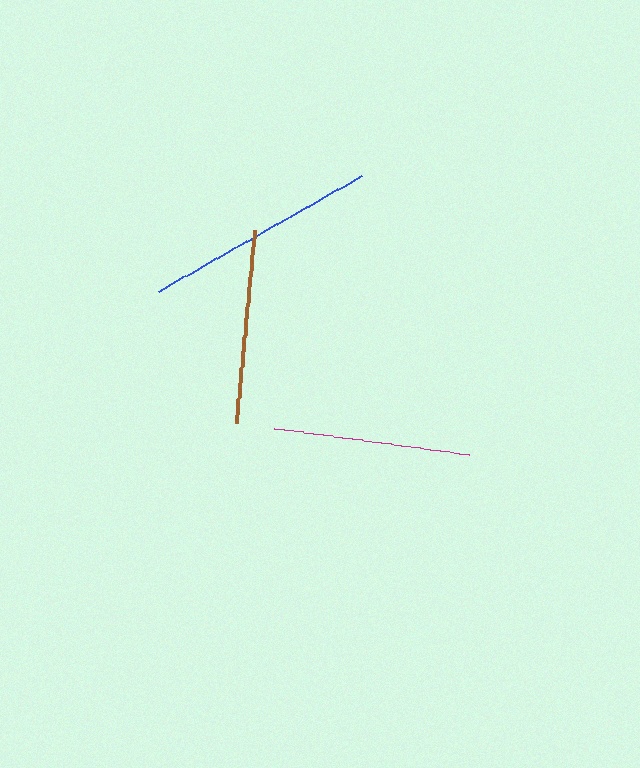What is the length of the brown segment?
The brown segment is approximately 194 pixels long.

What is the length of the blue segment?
The blue segment is approximately 233 pixels long.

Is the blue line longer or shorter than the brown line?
The blue line is longer than the brown line.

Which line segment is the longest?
The blue line is the longest at approximately 233 pixels.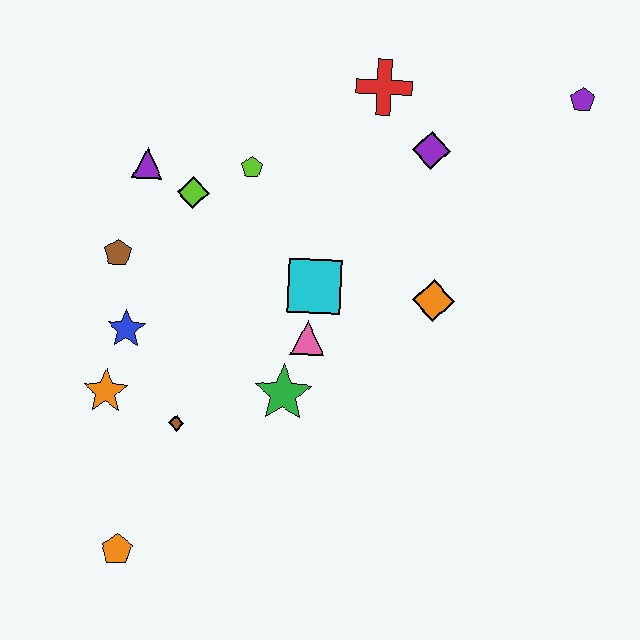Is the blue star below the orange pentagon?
No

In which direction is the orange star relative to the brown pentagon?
The orange star is below the brown pentagon.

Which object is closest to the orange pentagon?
The brown diamond is closest to the orange pentagon.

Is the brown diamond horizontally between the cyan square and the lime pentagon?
No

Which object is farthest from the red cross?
The orange pentagon is farthest from the red cross.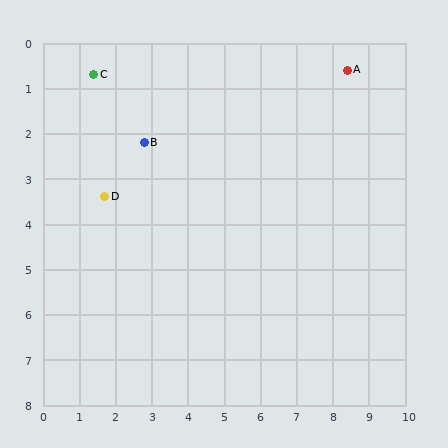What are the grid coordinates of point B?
Point B is at approximately (2.8, 2.2).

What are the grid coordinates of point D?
Point D is at approximately (1.7, 3.4).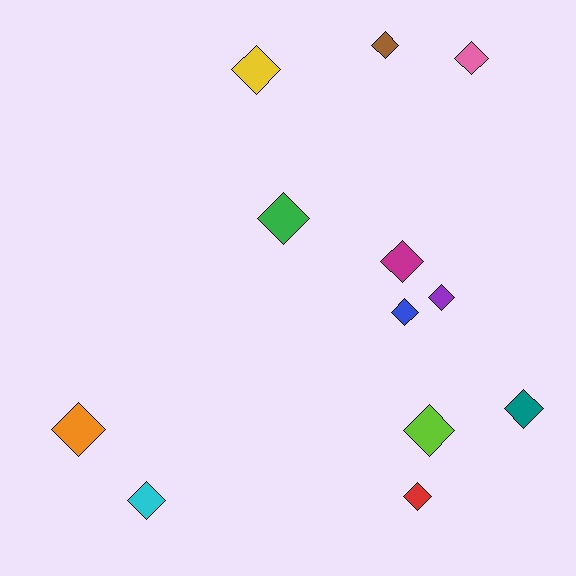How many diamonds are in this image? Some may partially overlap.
There are 12 diamonds.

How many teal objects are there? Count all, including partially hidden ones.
There is 1 teal object.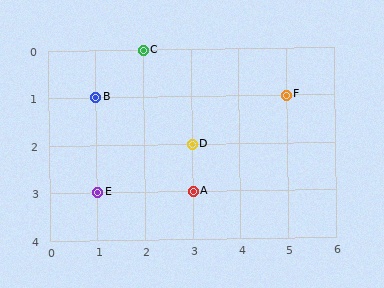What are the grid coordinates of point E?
Point E is at grid coordinates (1, 3).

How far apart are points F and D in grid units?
Points F and D are 2 columns and 1 row apart (about 2.2 grid units diagonally).